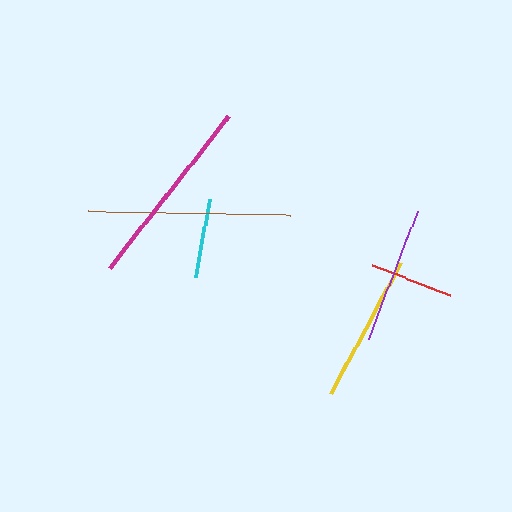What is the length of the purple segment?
The purple segment is approximately 138 pixels long.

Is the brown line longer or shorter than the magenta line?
The brown line is longer than the magenta line.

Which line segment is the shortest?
The cyan line is the shortest at approximately 79 pixels.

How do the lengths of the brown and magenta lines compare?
The brown and magenta lines are approximately the same length.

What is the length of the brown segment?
The brown segment is approximately 203 pixels long.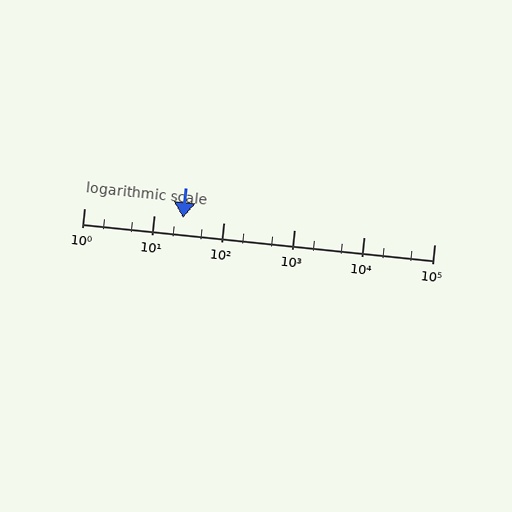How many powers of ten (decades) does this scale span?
The scale spans 5 decades, from 1 to 100000.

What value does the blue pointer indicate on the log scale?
The pointer indicates approximately 26.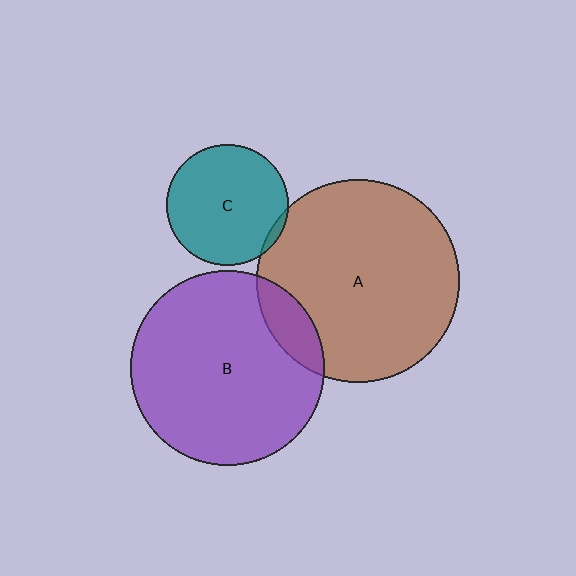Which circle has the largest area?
Circle A (brown).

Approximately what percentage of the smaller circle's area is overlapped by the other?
Approximately 5%.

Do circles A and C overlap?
Yes.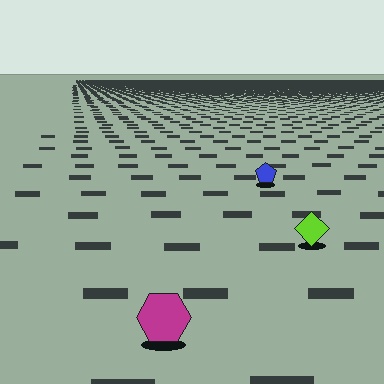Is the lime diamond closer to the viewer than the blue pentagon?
Yes. The lime diamond is closer — you can tell from the texture gradient: the ground texture is coarser near it.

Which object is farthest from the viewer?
The blue pentagon is farthest from the viewer. It appears smaller and the ground texture around it is denser.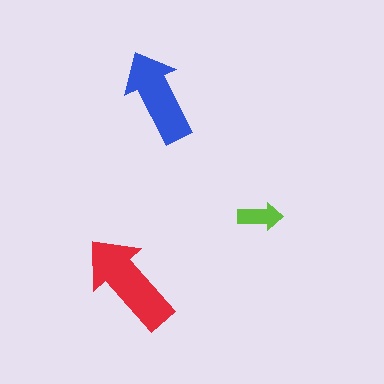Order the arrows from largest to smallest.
the red one, the blue one, the lime one.